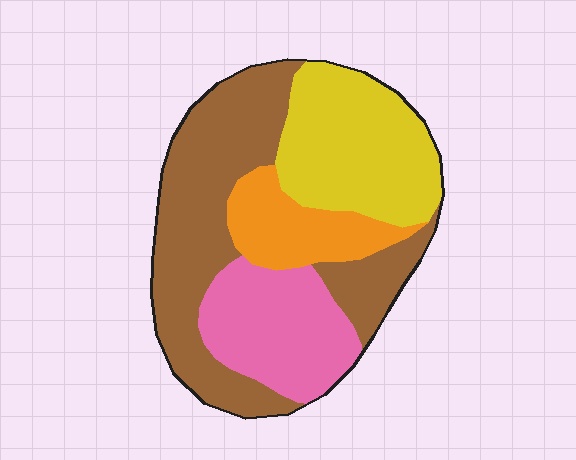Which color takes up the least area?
Orange, at roughly 15%.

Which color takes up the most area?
Brown, at roughly 40%.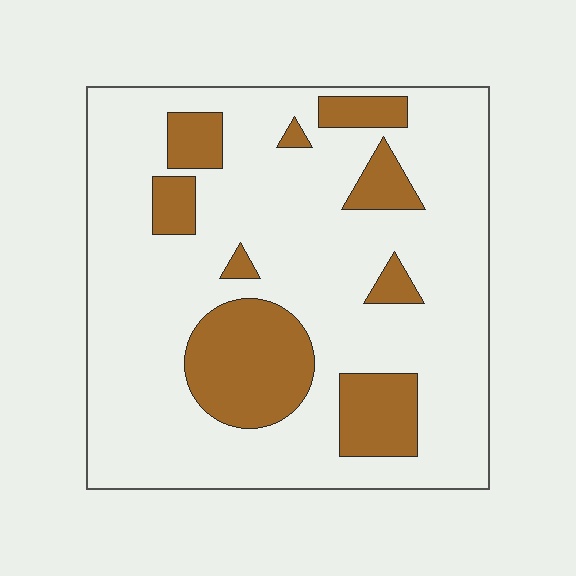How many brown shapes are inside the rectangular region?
9.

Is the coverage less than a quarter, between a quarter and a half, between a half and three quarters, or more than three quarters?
Less than a quarter.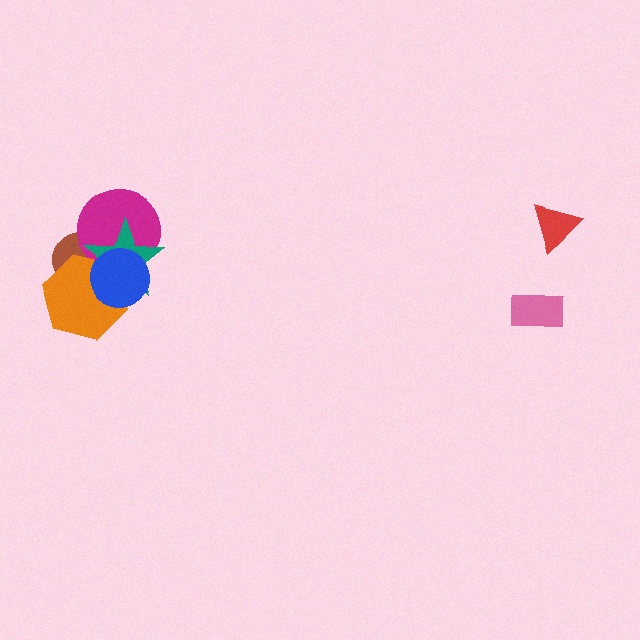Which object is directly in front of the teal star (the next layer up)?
The orange hexagon is directly in front of the teal star.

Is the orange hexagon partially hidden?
Yes, it is partially covered by another shape.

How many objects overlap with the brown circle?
4 objects overlap with the brown circle.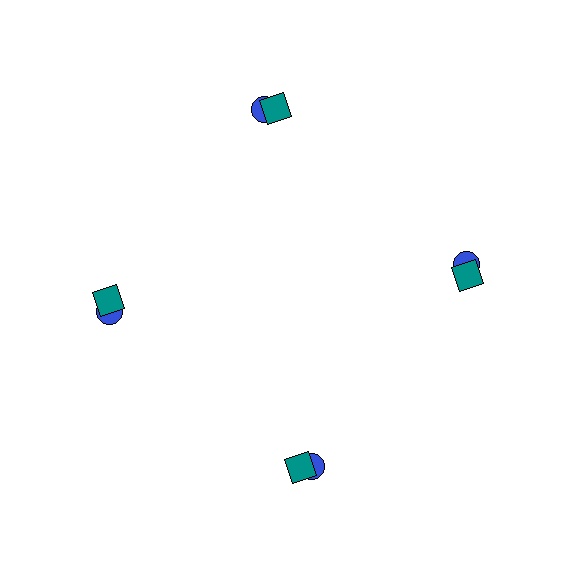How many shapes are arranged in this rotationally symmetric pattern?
There are 8 shapes, arranged in 4 groups of 2.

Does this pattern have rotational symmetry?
Yes, this pattern has 4-fold rotational symmetry. It looks the same after rotating 90 degrees around the center.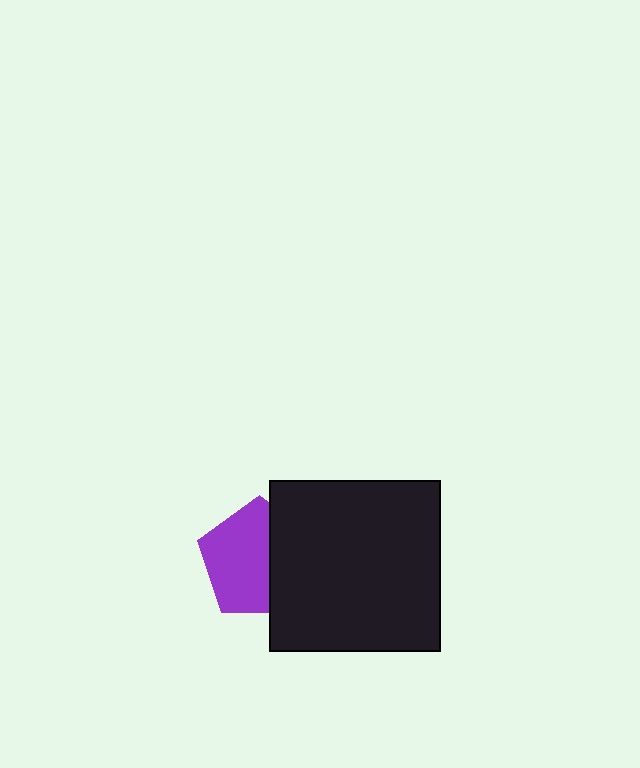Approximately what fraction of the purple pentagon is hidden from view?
Roughly 38% of the purple pentagon is hidden behind the black square.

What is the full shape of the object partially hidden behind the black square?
The partially hidden object is a purple pentagon.